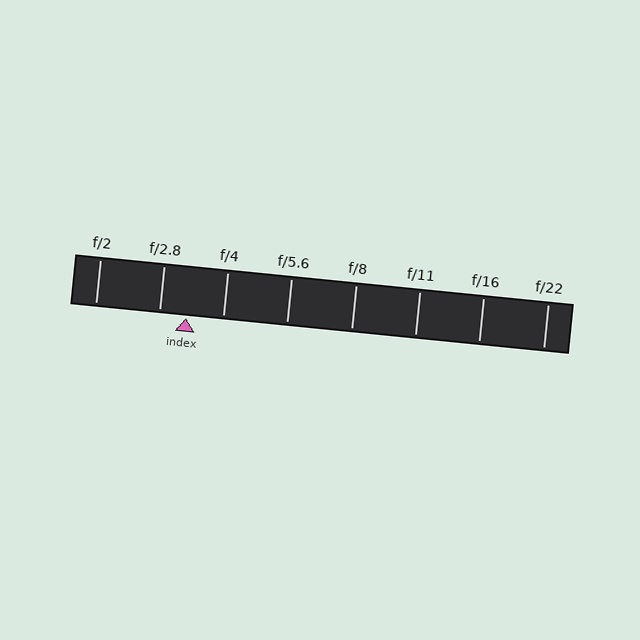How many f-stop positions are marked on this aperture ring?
There are 8 f-stop positions marked.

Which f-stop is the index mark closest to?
The index mark is closest to f/2.8.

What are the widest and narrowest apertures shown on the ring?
The widest aperture shown is f/2 and the narrowest is f/22.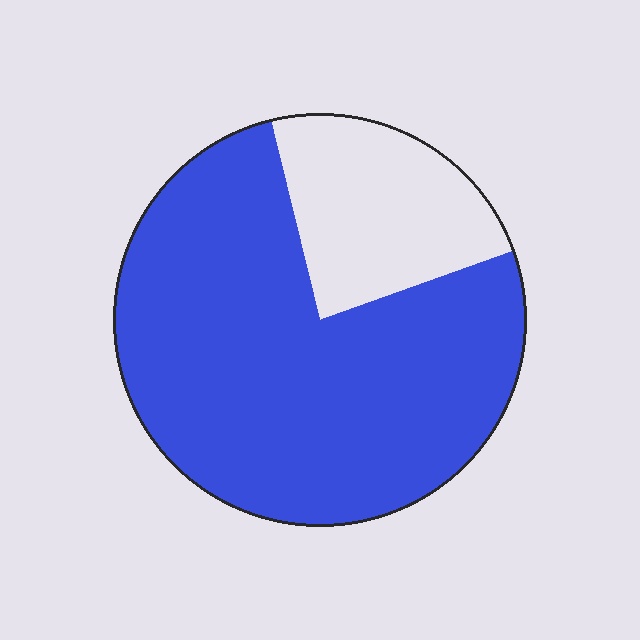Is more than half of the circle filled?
Yes.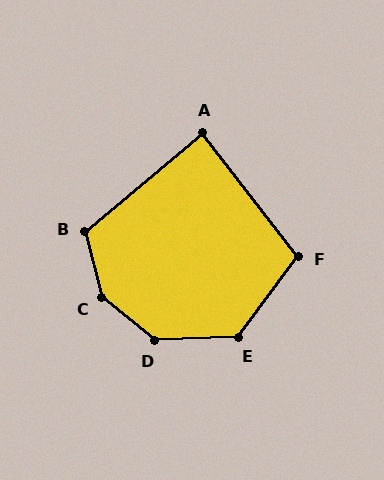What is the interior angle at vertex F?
Approximately 105 degrees (obtuse).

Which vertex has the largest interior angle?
C, at approximately 143 degrees.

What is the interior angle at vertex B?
Approximately 116 degrees (obtuse).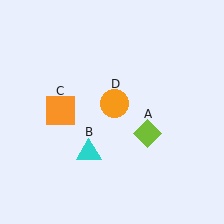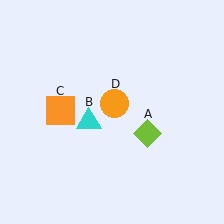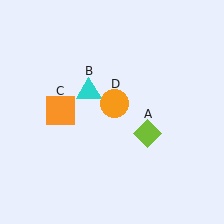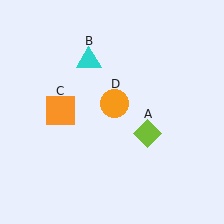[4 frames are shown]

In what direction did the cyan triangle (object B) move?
The cyan triangle (object B) moved up.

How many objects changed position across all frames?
1 object changed position: cyan triangle (object B).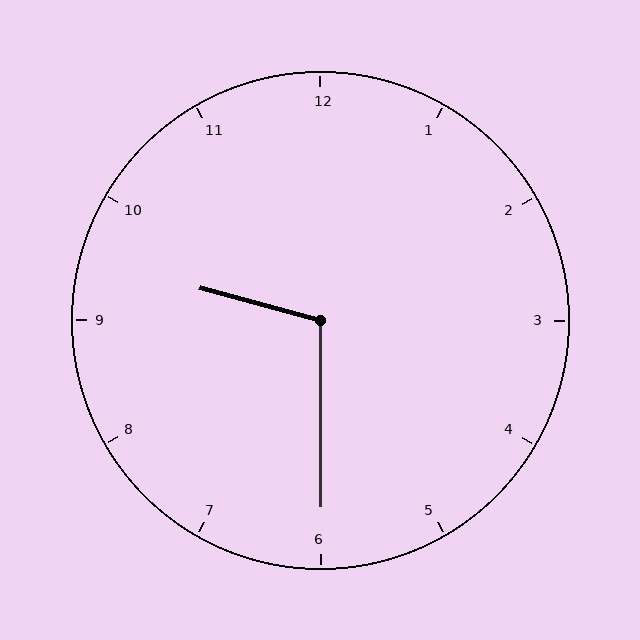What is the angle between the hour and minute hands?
Approximately 105 degrees.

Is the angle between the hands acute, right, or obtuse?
It is obtuse.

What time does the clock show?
9:30.